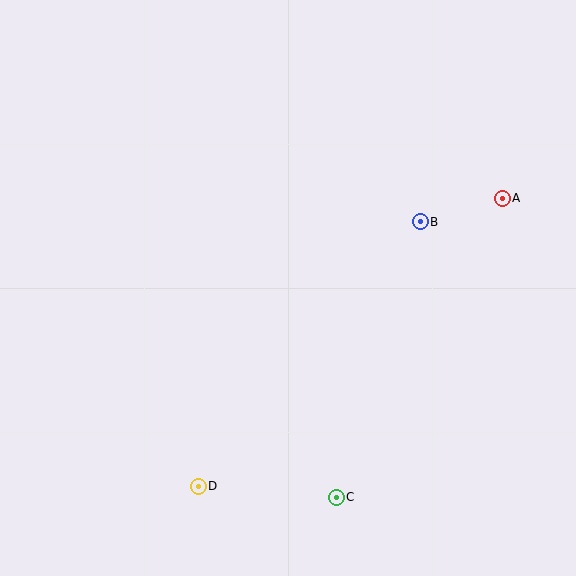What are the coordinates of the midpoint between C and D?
The midpoint between C and D is at (267, 492).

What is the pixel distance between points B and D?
The distance between B and D is 345 pixels.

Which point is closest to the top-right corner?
Point A is closest to the top-right corner.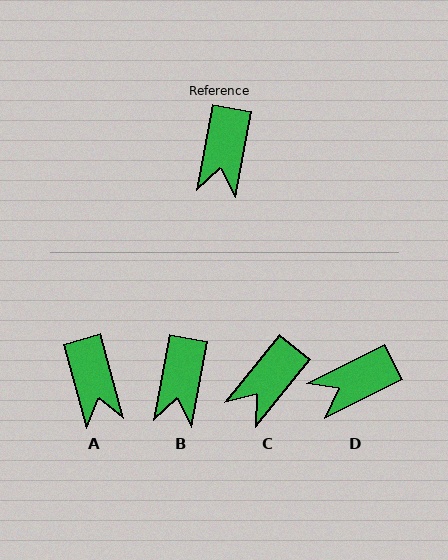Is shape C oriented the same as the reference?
No, it is off by about 29 degrees.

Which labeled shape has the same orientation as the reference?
B.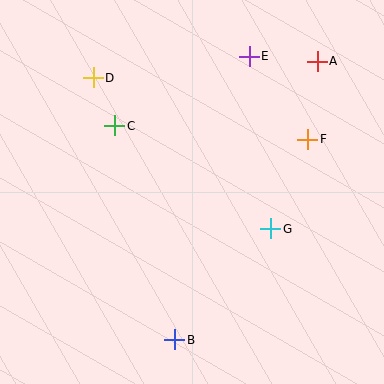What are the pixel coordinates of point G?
Point G is at (271, 229).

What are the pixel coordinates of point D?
Point D is at (93, 78).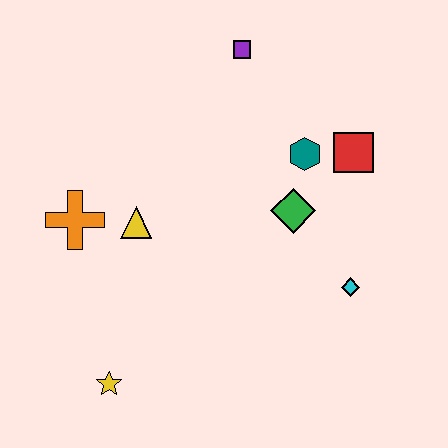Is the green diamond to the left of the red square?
Yes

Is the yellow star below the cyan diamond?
Yes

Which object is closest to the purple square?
The teal hexagon is closest to the purple square.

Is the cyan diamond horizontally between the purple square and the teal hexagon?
No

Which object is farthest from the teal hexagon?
The yellow star is farthest from the teal hexagon.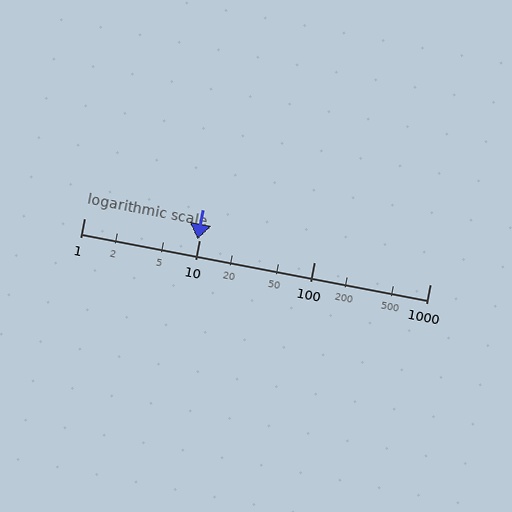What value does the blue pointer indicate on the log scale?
The pointer indicates approximately 9.7.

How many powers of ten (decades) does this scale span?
The scale spans 3 decades, from 1 to 1000.